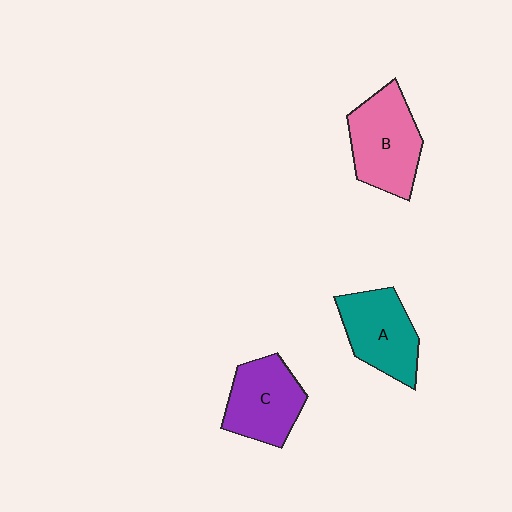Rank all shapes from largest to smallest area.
From largest to smallest: B (pink), C (purple), A (teal).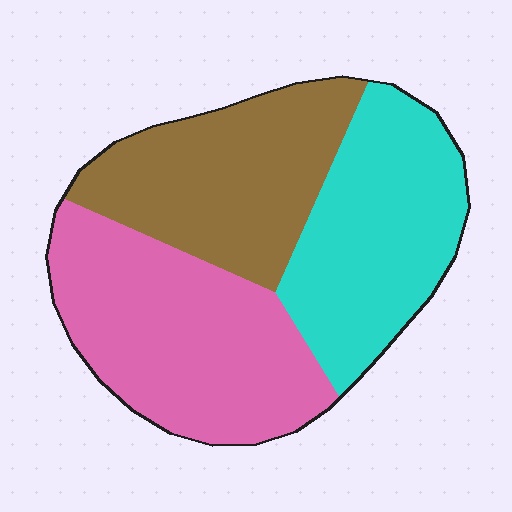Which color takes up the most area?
Pink, at roughly 40%.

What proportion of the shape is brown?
Brown covers around 30% of the shape.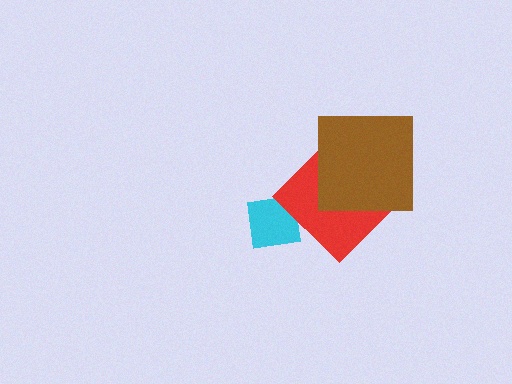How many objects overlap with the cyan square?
1 object overlaps with the cyan square.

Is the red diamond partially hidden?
Yes, it is partially covered by another shape.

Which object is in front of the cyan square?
The red diamond is in front of the cyan square.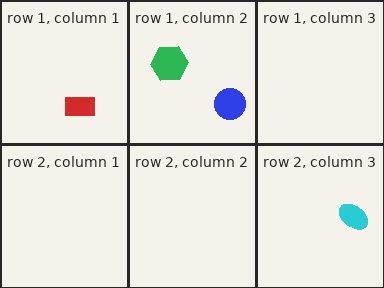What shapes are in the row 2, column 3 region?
The cyan ellipse.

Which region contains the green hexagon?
The row 1, column 2 region.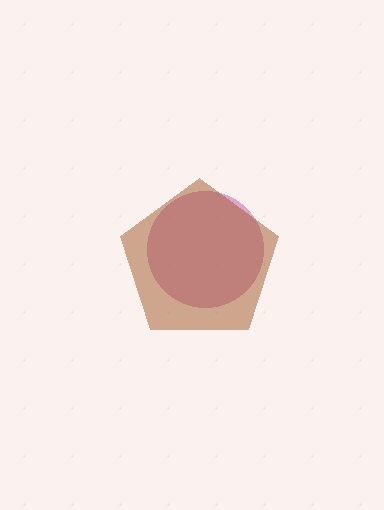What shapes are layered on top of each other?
The layered shapes are: a magenta circle, a brown pentagon.